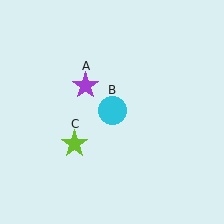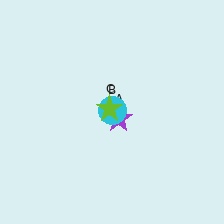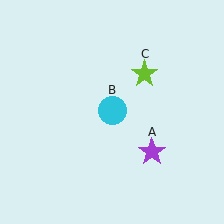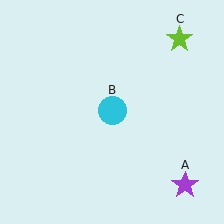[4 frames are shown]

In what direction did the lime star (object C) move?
The lime star (object C) moved up and to the right.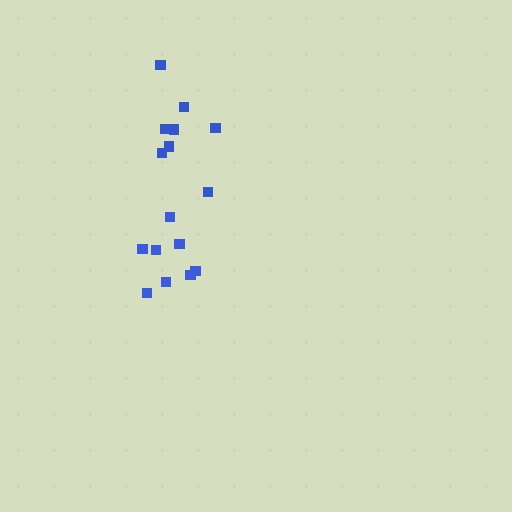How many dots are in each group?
Group 1: 8 dots, Group 2: 8 dots (16 total).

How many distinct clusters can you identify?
There are 2 distinct clusters.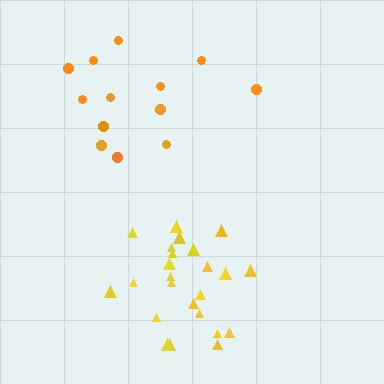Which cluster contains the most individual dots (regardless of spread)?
Yellow (24).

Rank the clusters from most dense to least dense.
yellow, orange.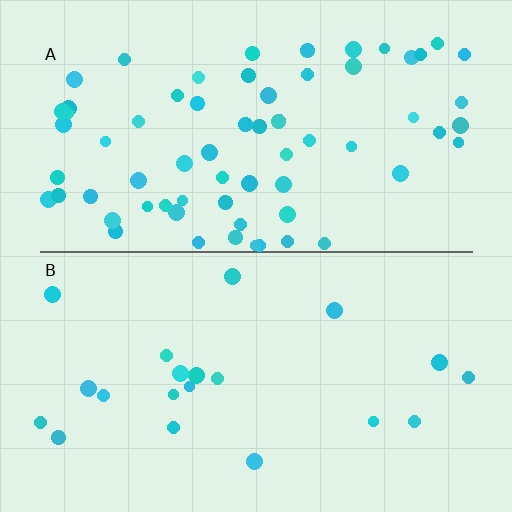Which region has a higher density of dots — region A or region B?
A (the top).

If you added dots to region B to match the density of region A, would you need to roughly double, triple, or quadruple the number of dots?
Approximately triple.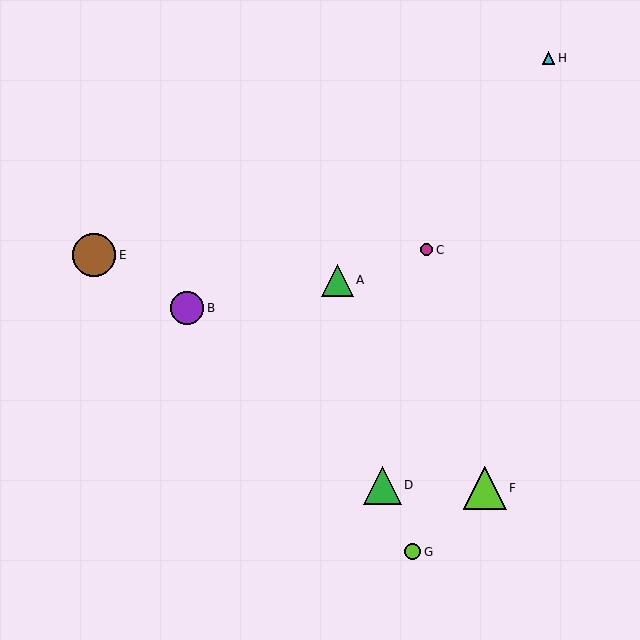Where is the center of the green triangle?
The center of the green triangle is at (382, 485).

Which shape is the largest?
The brown circle (labeled E) is the largest.